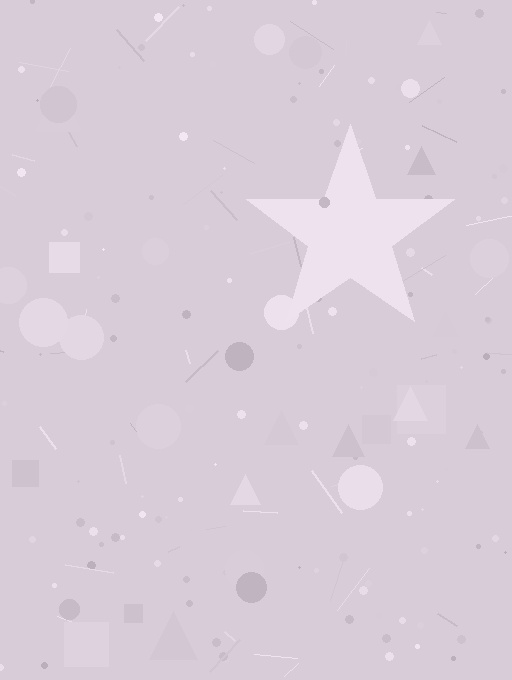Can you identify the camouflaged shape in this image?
The camouflaged shape is a star.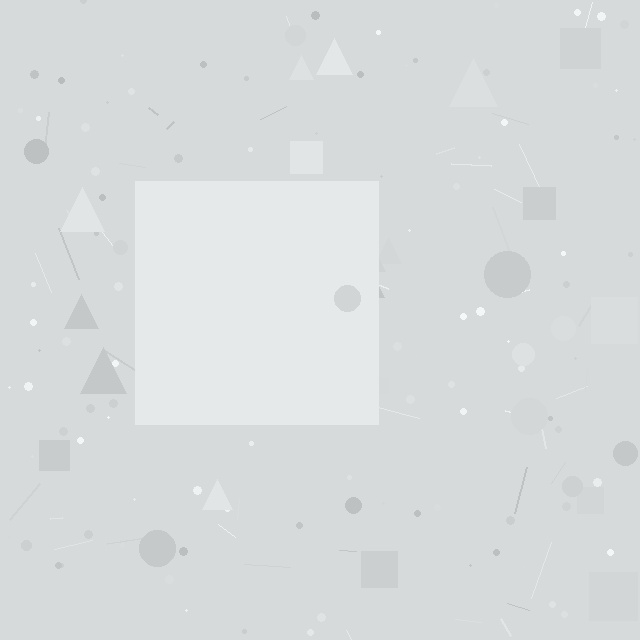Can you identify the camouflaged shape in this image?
The camouflaged shape is a square.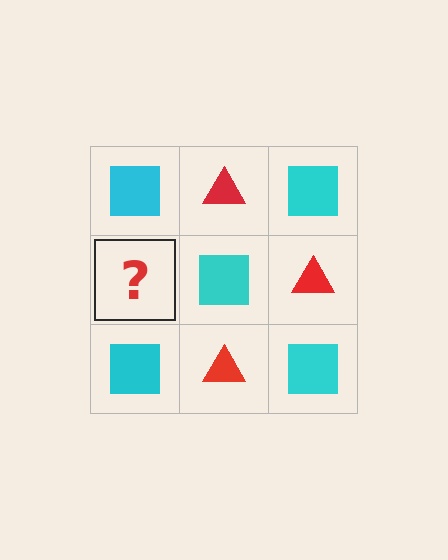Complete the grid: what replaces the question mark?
The question mark should be replaced with a red triangle.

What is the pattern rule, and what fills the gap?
The rule is that it alternates cyan square and red triangle in a checkerboard pattern. The gap should be filled with a red triangle.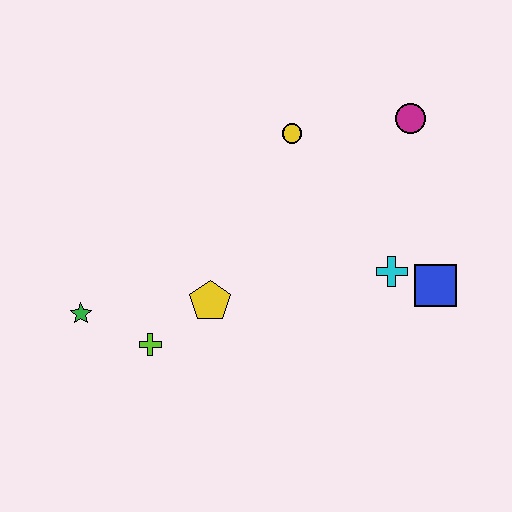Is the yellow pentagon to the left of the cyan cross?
Yes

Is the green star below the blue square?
Yes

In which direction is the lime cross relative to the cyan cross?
The lime cross is to the left of the cyan cross.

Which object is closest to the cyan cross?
The blue square is closest to the cyan cross.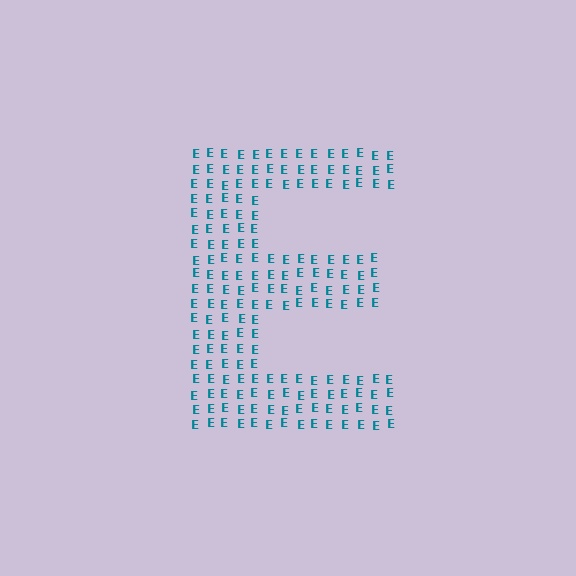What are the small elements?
The small elements are letter E's.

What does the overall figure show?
The overall figure shows the letter E.